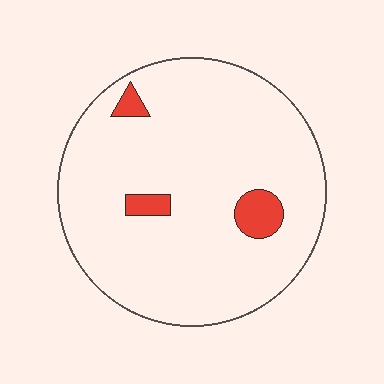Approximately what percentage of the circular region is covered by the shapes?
Approximately 5%.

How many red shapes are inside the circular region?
3.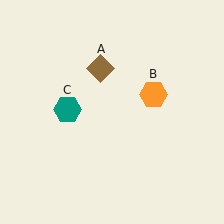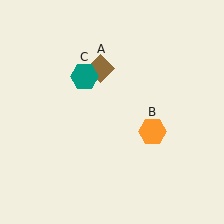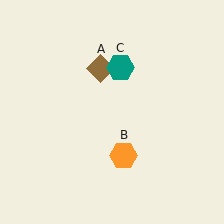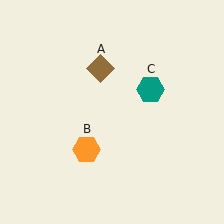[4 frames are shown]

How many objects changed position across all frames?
2 objects changed position: orange hexagon (object B), teal hexagon (object C).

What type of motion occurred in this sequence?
The orange hexagon (object B), teal hexagon (object C) rotated clockwise around the center of the scene.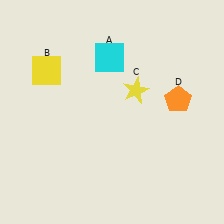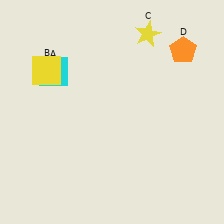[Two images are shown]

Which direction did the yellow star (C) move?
The yellow star (C) moved up.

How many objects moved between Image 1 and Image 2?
3 objects moved between the two images.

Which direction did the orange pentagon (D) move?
The orange pentagon (D) moved up.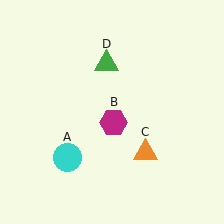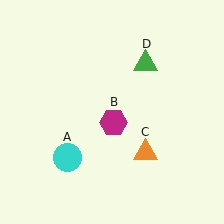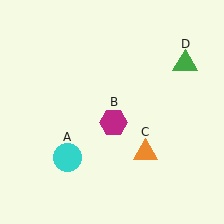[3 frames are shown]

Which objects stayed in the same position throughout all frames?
Cyan circle (object A) and magenta hexagon (object B) and orange triangle (object C) remained stationary.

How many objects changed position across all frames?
1 object changed position: green triangle (object D).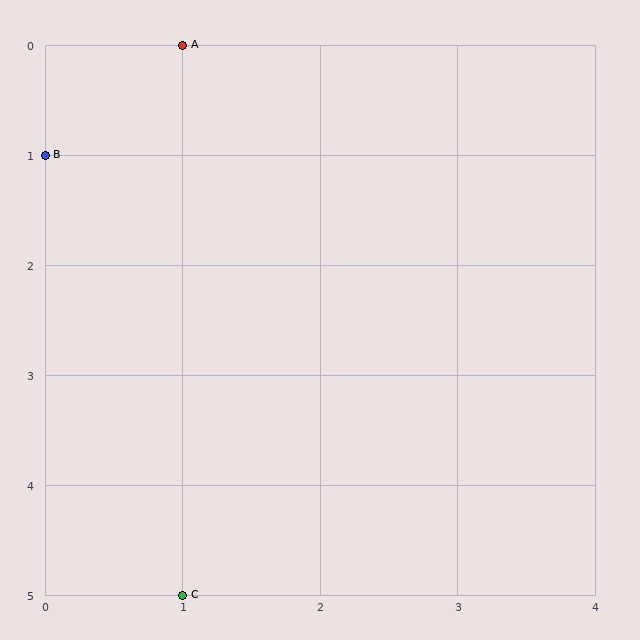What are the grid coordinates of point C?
Point C is at grid coordinates (1, 5).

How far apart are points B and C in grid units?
Points B and C are 1 column and 4 rows apart (about 4.1 grid units diagonally).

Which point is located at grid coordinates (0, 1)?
Point B is at (0, 1).